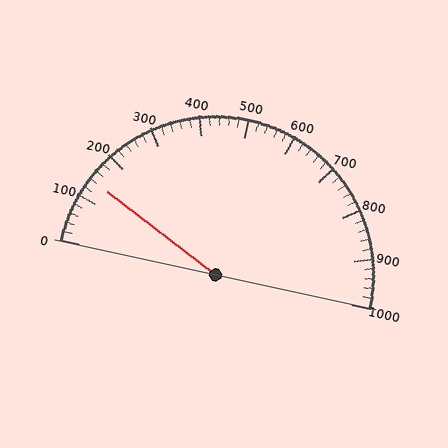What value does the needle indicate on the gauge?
The needle indicates approximately 140.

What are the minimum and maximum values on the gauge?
The gauge ranges from 0 to 1000.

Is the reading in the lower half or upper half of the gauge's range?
The reading is in the lower half of the range (0 to 1000).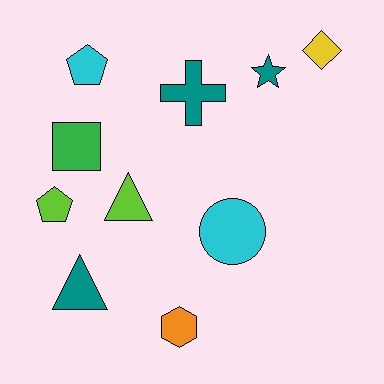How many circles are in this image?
There is 1 circle.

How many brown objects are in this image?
There are no brown objects.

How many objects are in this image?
There are 10 objects.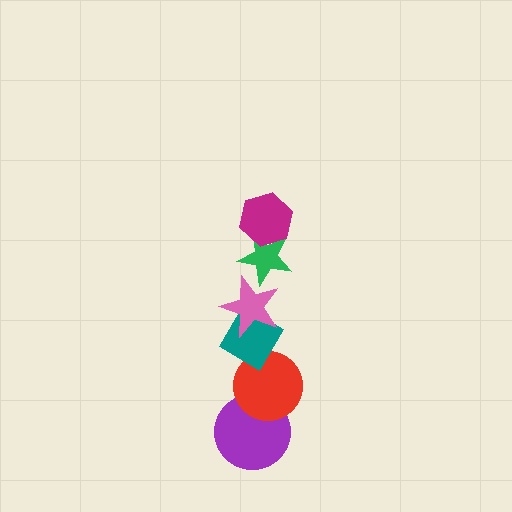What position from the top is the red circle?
The red circle is 5th from the top.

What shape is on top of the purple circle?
The red circle is on top of the purple circle.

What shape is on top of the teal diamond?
The pink star is on top of the teal diamond.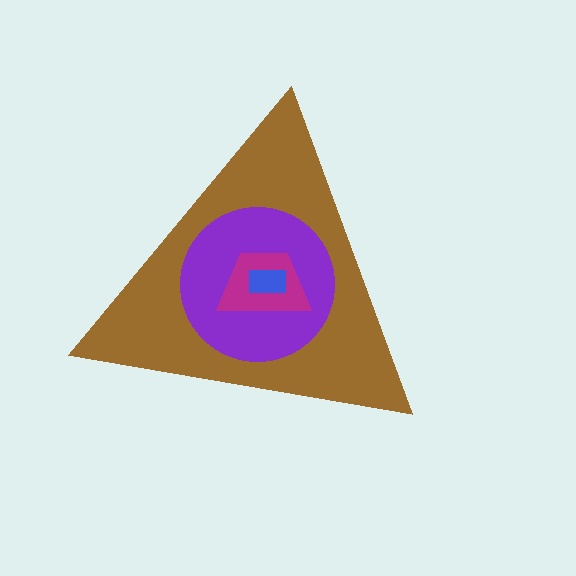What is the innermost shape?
The blue rectangle.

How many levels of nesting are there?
4.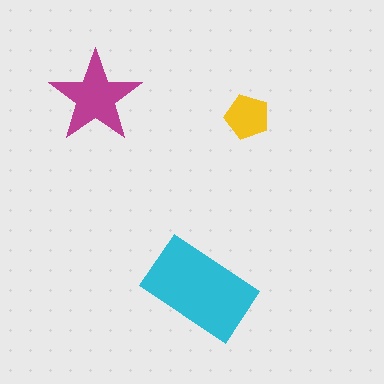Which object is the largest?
The cyan rectangle.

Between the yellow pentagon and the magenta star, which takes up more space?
The magenta star.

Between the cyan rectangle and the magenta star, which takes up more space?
The cyan rectangle.